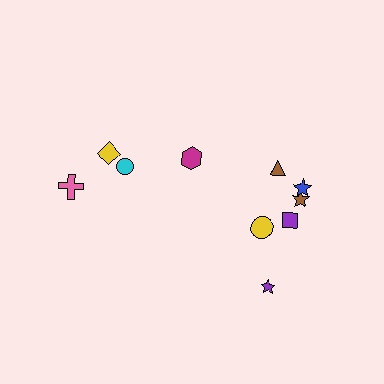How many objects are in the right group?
There are 7 objects.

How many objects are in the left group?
There are 3 objects.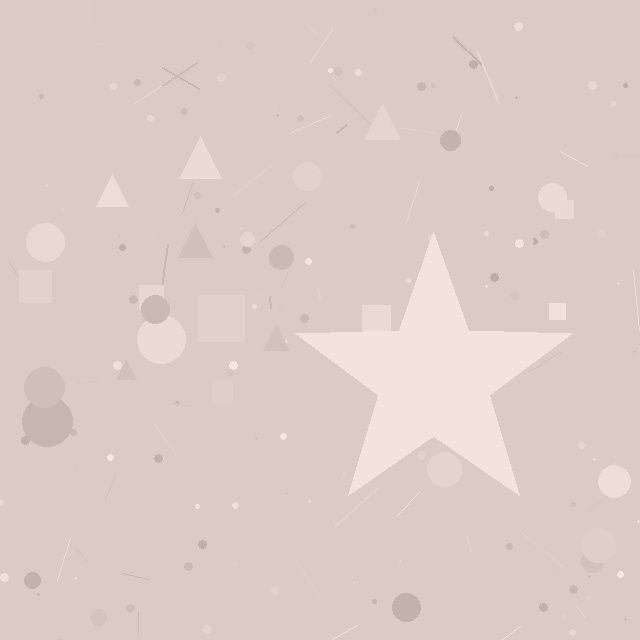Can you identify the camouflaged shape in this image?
The camouflaged shape is a star.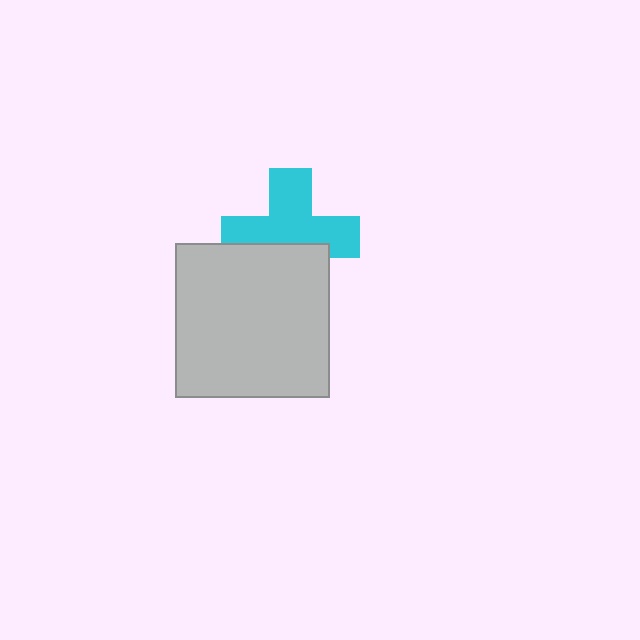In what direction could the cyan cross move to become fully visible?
The cyan cross could move up. That would shift it out from behind the light gray square entirely.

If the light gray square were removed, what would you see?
You would see the complete cyan cross.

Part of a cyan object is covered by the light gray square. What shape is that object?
It is a cross.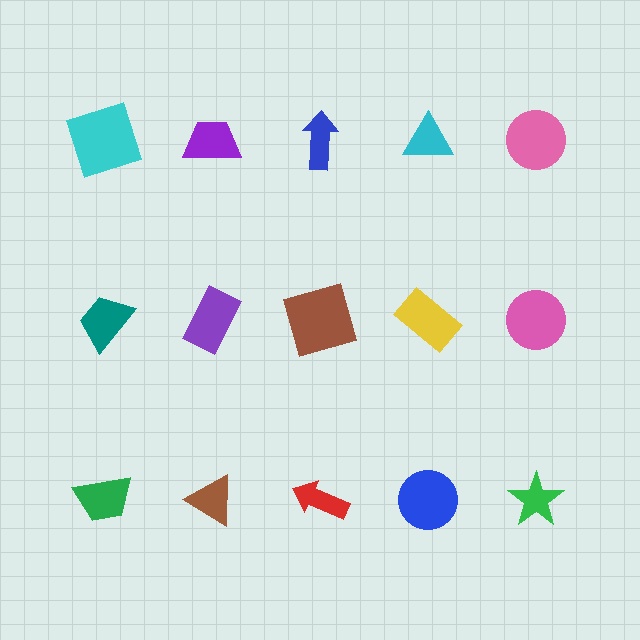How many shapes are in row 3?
5 shapes.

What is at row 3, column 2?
A brown triangle.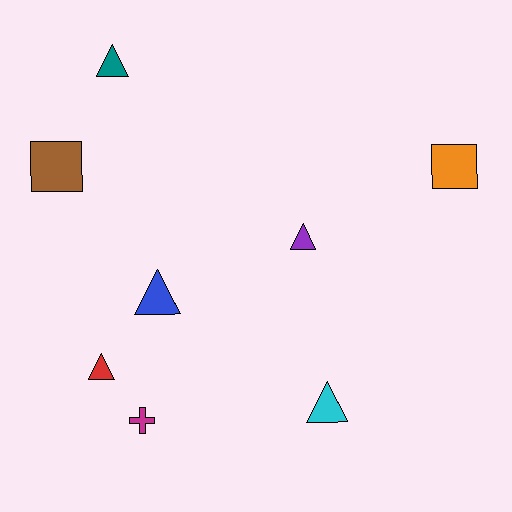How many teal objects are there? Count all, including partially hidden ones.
There is 1 teal object.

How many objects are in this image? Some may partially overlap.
There are 8 objects.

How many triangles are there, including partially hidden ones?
There are 5 triangles.